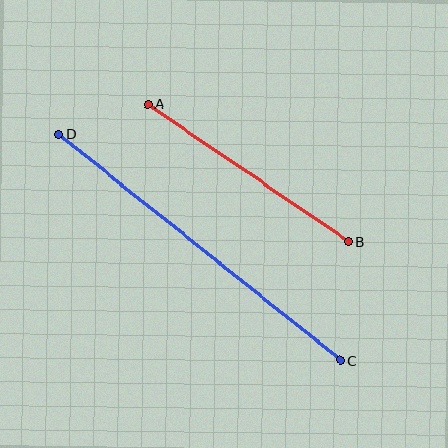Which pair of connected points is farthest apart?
Points C and D are farthest apart.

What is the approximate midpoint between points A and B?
The midpoint is at approximately (248, 173) pixels.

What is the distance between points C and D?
The distance is approximately 361 pixels.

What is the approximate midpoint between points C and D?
The midpoint is at approximately (200, 247) pixels.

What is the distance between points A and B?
The distance is approximately 243 pixels.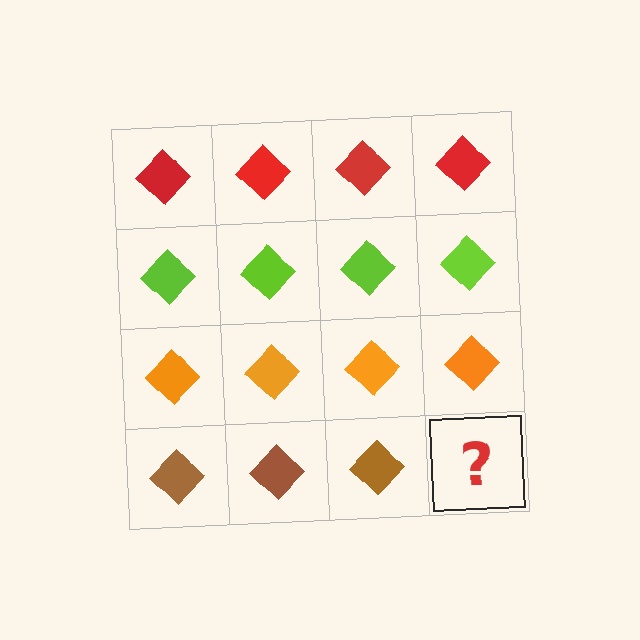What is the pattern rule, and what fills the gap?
The rule is that each row has a consistent color. The gap should be filled with a brown diamond.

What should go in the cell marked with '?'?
The missing cell should contain a brown diamond.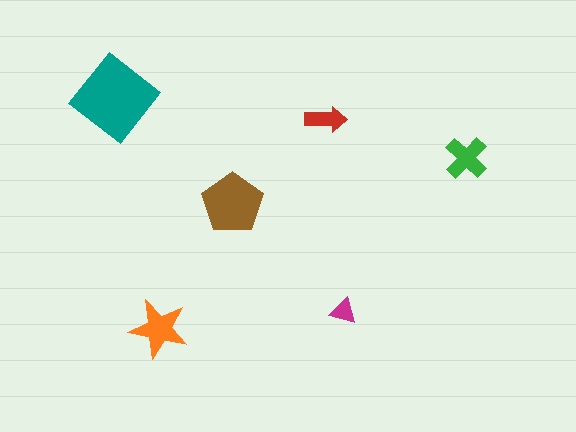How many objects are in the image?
There are 6 objects in the image.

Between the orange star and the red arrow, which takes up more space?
The orange star.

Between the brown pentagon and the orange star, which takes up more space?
The brown pentagon.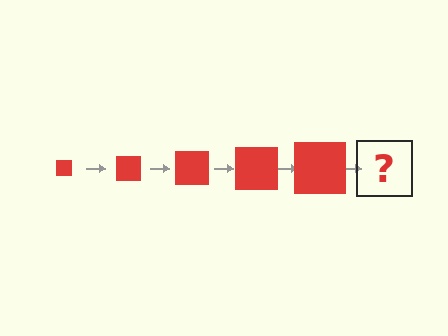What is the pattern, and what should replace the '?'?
The pattern is that the square gets progressively larger each step. The '?' should be a red square, larger than the previous one.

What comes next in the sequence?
The next element should be a red square, larger than the previous one.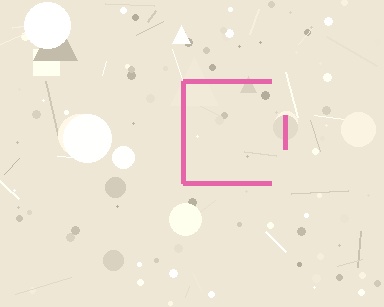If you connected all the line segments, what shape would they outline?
They would outline a square.